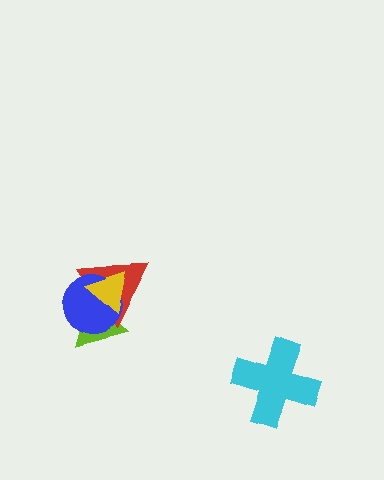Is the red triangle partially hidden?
Yes, it is partially covered by another shape.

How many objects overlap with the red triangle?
3 objects overlap with the red triangle.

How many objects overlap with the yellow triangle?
3 objects overlap with the yellow triangle.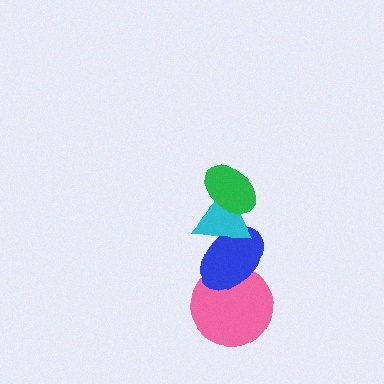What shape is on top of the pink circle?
The blue ellipse is on top of the pink circle.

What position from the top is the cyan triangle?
The cyan triangle is 2nd from the top.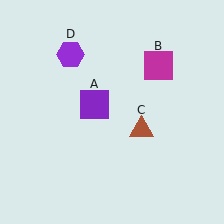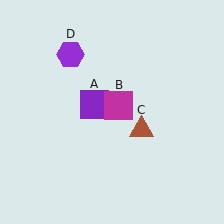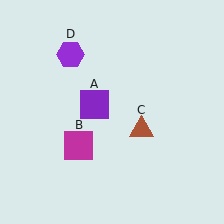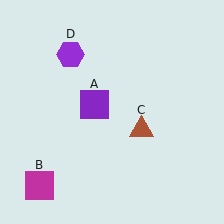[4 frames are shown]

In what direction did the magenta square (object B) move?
The magenta square (object B) moved down and to the left.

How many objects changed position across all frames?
1 object changed position: magenta square (object B).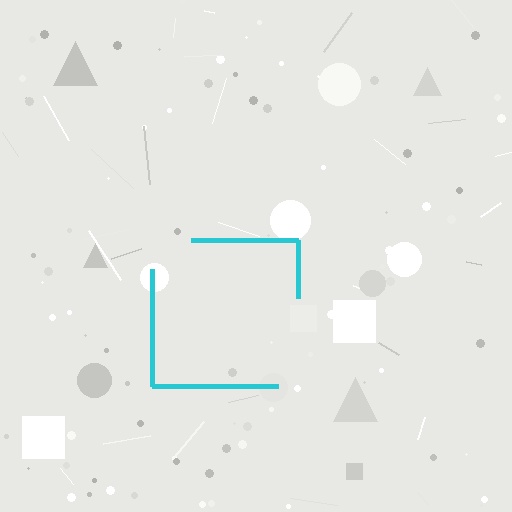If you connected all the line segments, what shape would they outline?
They would outline a square.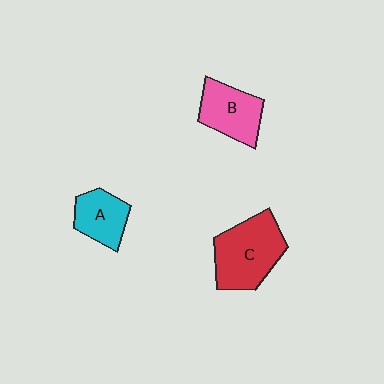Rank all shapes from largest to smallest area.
From largest to smallest: C (red), B (pink), A (cyan).